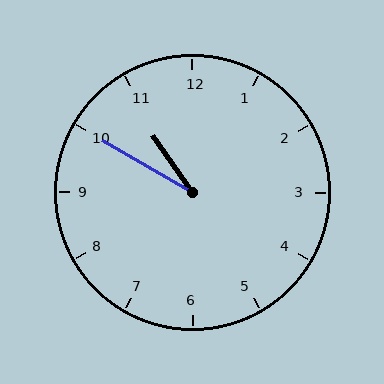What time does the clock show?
10:50.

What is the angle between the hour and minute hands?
Approximately 25 degrees.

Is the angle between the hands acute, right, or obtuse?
It is acute.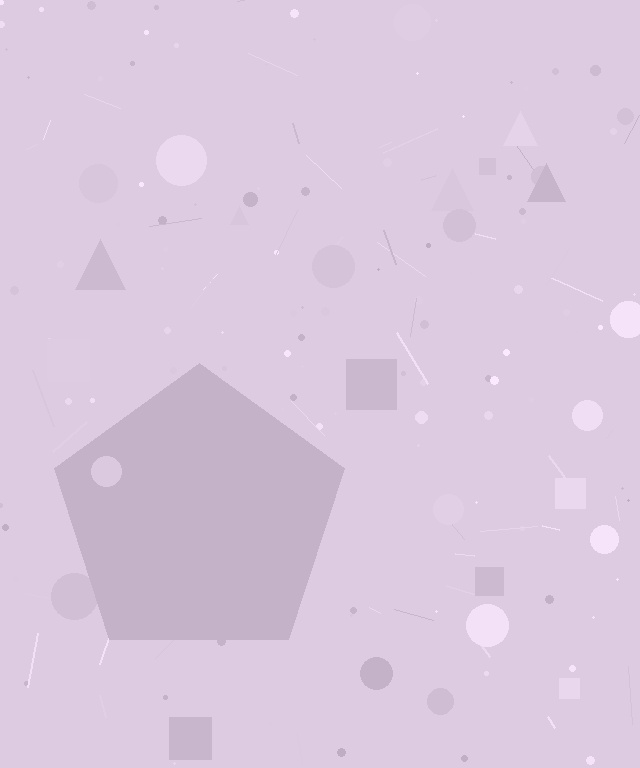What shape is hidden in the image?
A pentagon is hidden in the image.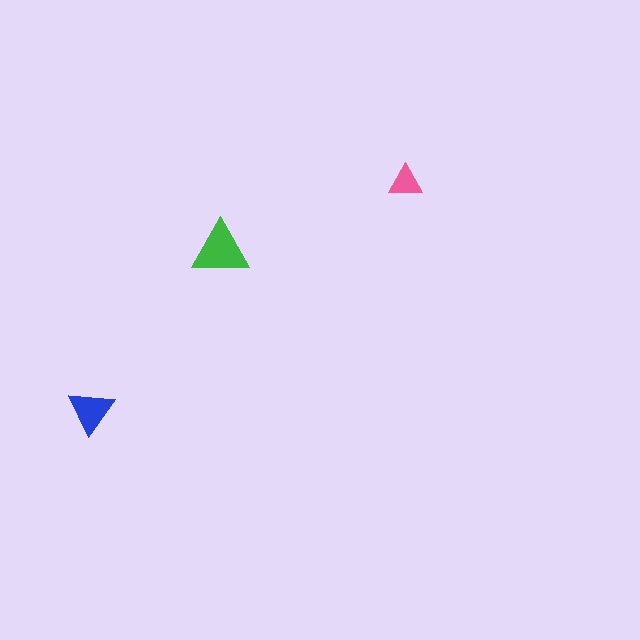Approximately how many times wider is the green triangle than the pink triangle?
About 1.5 times wider.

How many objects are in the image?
There are 3 objects in the image.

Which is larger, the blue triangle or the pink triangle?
The blue one.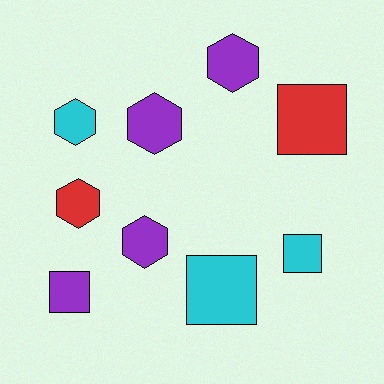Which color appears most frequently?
Purple, with 4 objects.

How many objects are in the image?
There are 9 objects.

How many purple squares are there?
There is 1 purple square.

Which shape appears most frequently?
Hexagon, with 5 objects.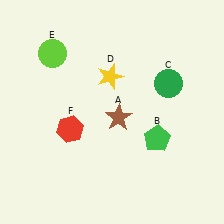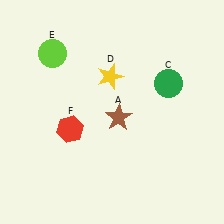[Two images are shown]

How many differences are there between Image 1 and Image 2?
There is 1 difference between the two images.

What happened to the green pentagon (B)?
The green pentagon (B) was removed in Image 2. It was in the bottom-right area of Image 1.